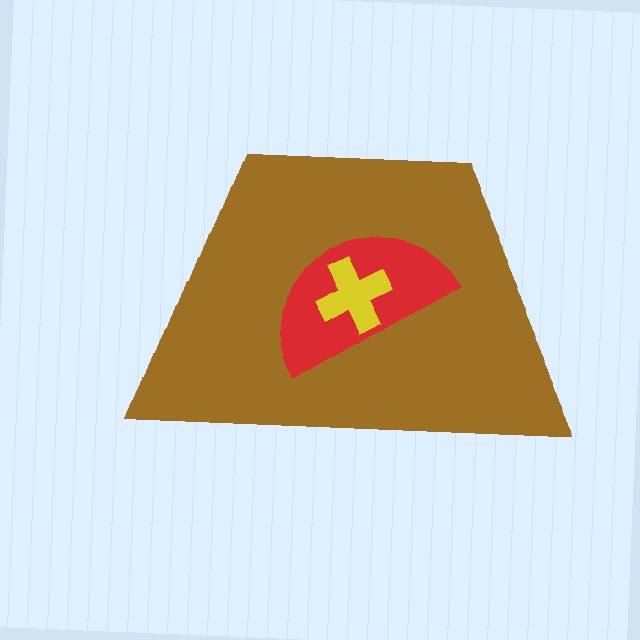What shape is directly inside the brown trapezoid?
The red semicircle.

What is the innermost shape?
The yellow cross.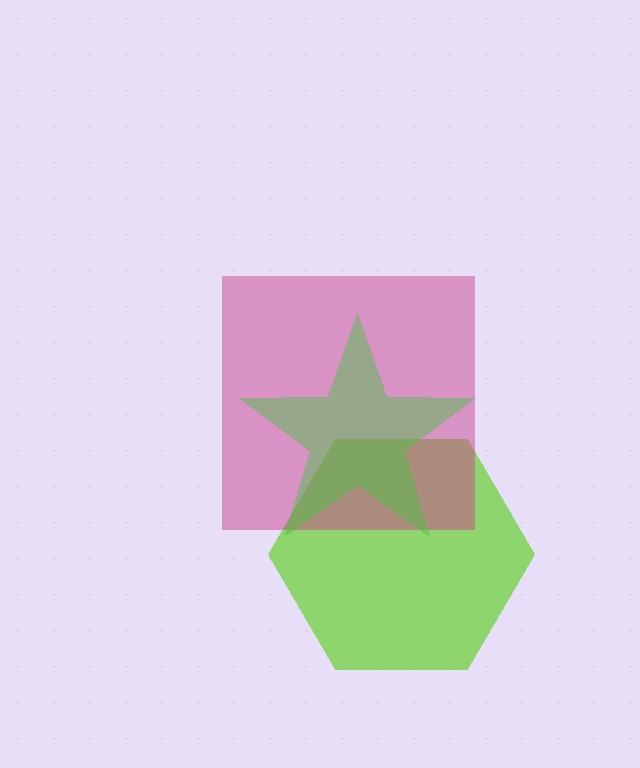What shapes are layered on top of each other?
The layered shapes are: a lime hexagon, a magenta square, a green star.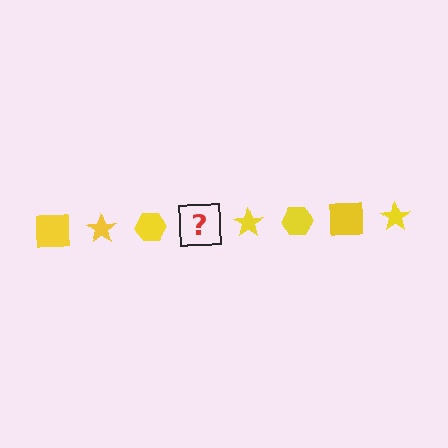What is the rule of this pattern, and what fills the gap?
The rule is that the pattern cycles through square, star, hexagon shapes in yellow. The gap should be filled with a yellow square.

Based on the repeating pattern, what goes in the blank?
The blank should be a yellow square.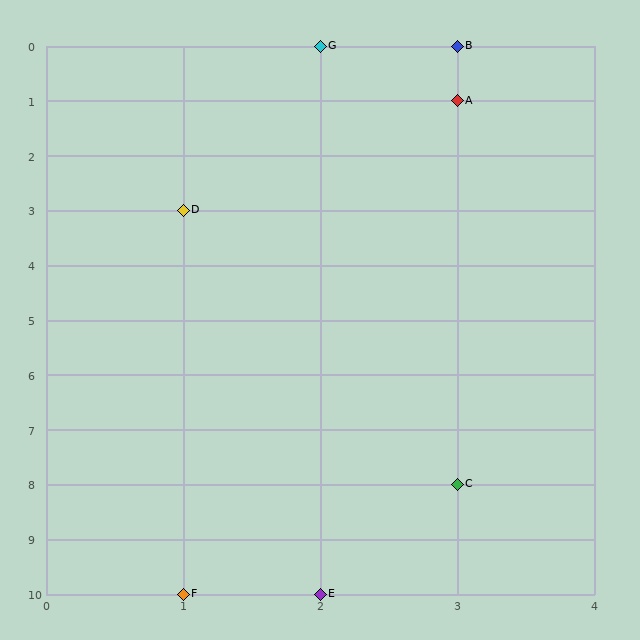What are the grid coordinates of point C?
Point C is at grid coordinates (3, 8).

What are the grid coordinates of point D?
Point D is at grid coordinates (1, 3).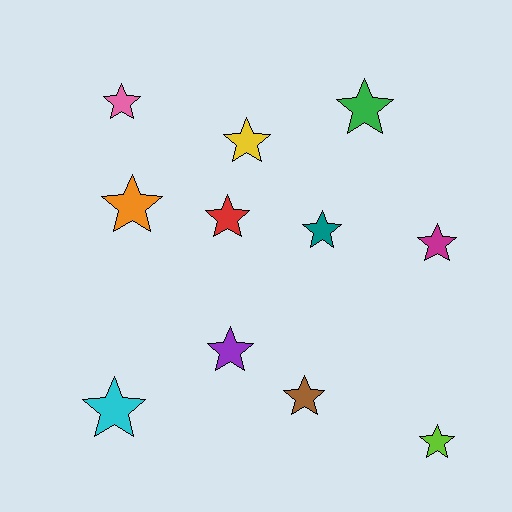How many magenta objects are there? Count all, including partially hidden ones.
There is 1 magenta object.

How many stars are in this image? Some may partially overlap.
There are 11 stars.